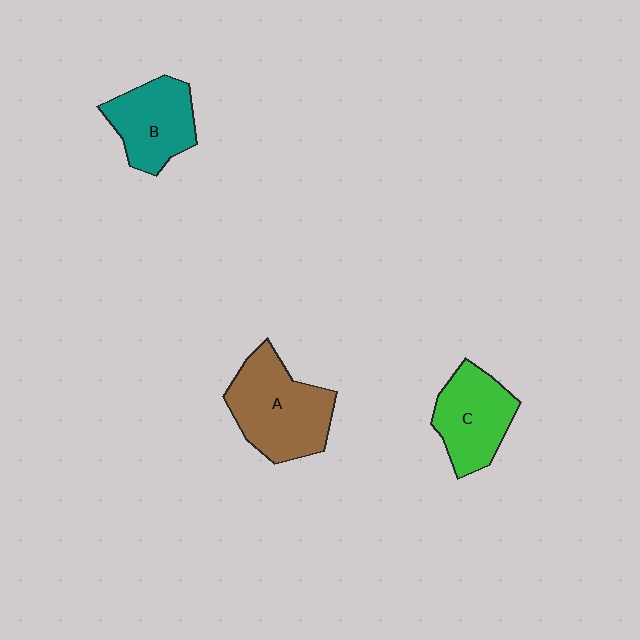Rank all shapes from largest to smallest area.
From largest to smallest: A (brown), C (green), B (teal).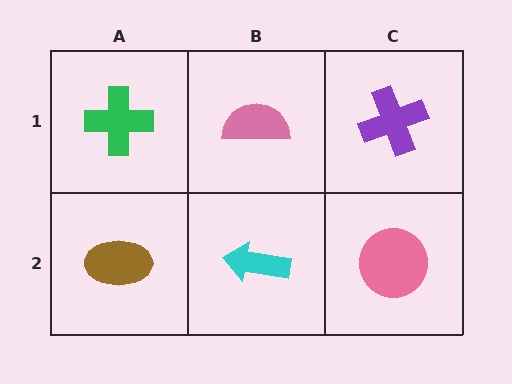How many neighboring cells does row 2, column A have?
2.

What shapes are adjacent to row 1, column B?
A cyan arrow (row 2, column B), a green cross (row 1, column A), a purple cross (row 1, column C).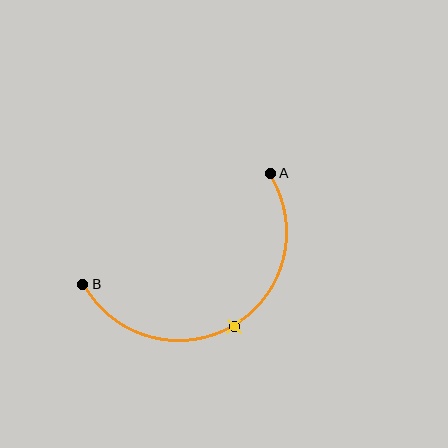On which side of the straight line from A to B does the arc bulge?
The arc bulges below the straight line connecting A and B.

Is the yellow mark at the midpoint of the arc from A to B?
Yes. The yellow mark lies on the arc at equal arc-length from both A and B — it is the arc midpoint.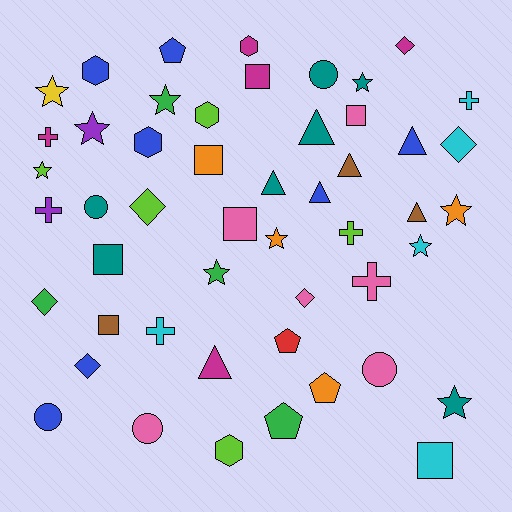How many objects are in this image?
There are 50 objects.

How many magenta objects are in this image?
There are 5 magenta objects.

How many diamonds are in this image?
There are 6 diamonds.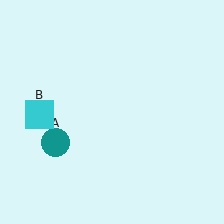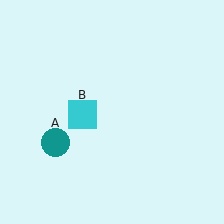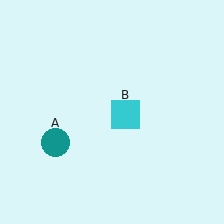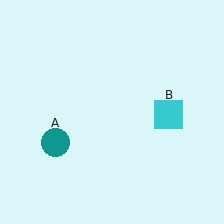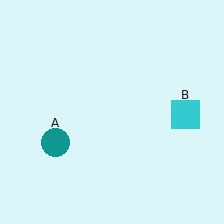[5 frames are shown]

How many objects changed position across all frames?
1 object changed position: cyan square (object B).